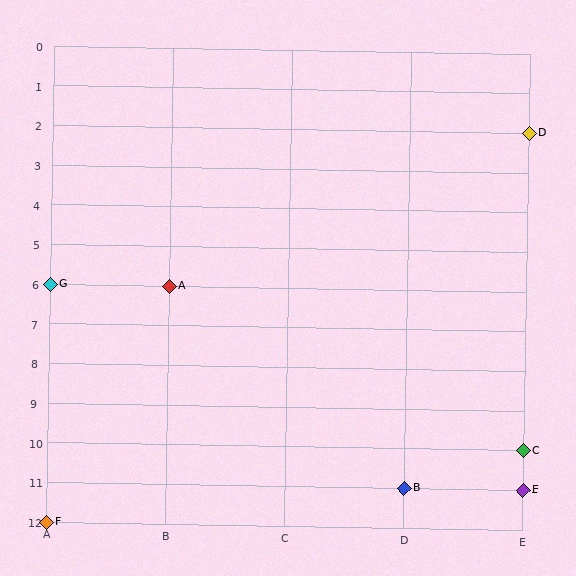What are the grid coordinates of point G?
Point G is at grid coordinates (A, 6).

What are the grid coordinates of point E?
Point E is at grid coordinates (E, 11).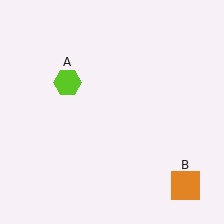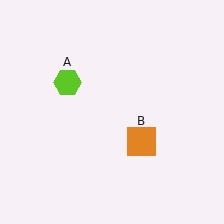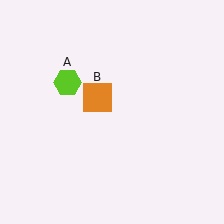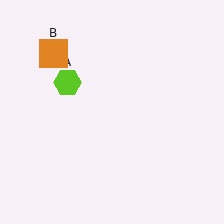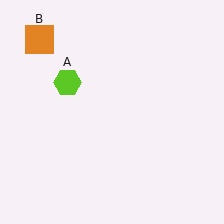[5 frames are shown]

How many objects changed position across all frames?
1 object changed position: orange square (object B).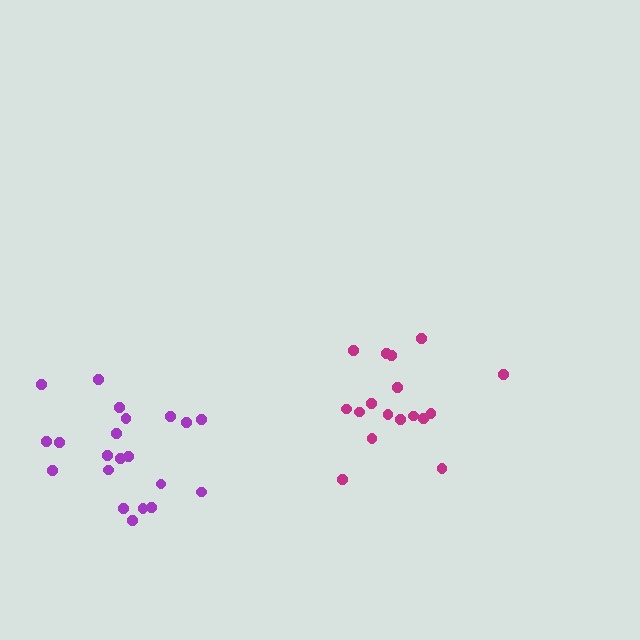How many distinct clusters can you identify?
There are 2 distinct clusters.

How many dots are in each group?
Group 1: 21 dots, Group 2: 17 dots (38 total).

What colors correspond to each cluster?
The clusters are colored: purple, magenta.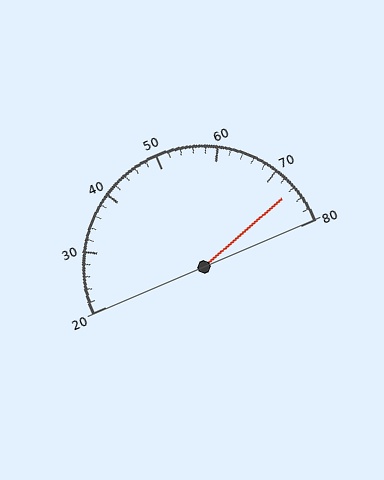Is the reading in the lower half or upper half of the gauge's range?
The reading is in the upper half of the range (20 to 80).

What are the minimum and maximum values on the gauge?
The gauge ranges from 20 to 80.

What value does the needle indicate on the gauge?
The needle indicates approximately 74.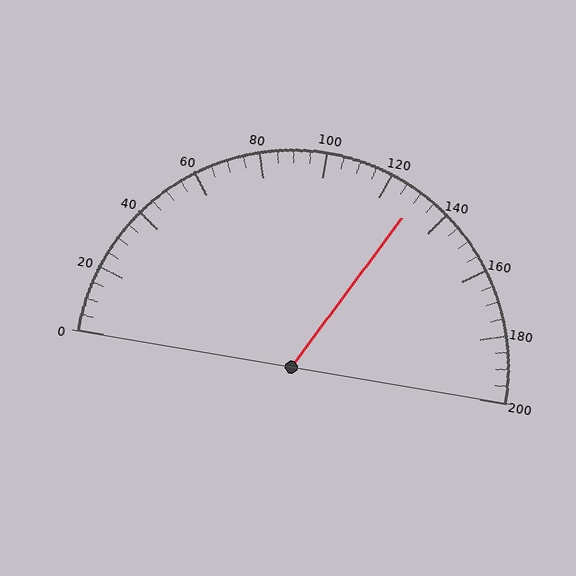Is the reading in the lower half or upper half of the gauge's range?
The reading is in the upper half of the range (0 to 200).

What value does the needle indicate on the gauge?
The needle indicates approximately 130.